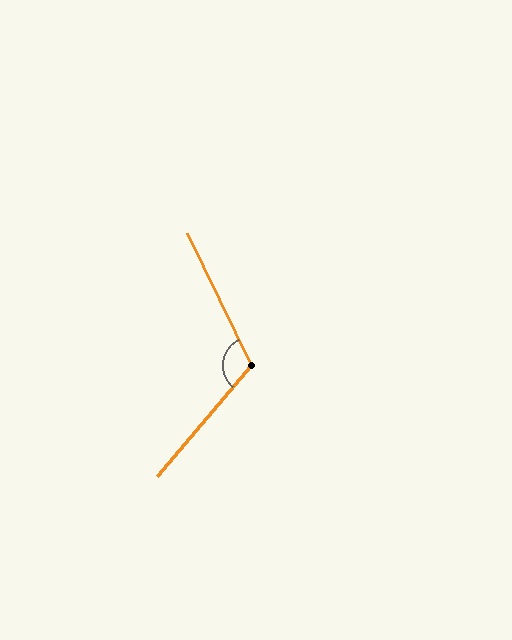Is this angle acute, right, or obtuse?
It is obtuse.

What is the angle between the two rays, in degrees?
Approximately 114 degrees.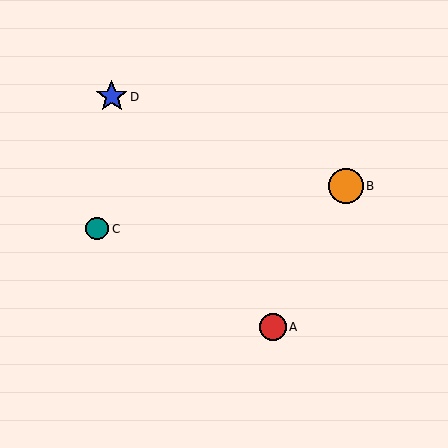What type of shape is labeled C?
Shape C is a teal circle.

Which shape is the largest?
The orange circle (labeled B) is the largest.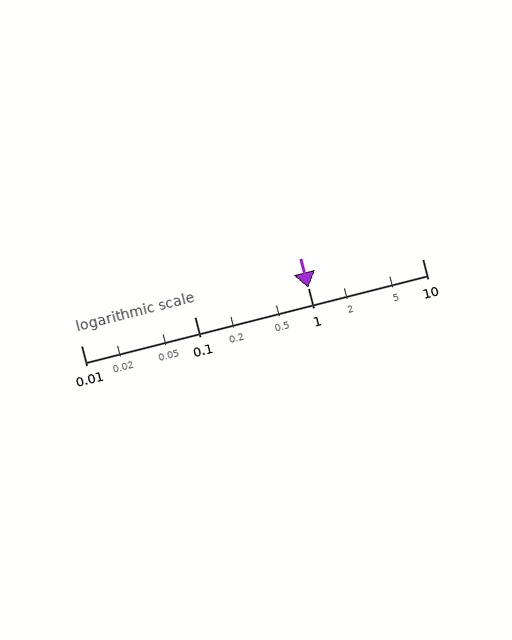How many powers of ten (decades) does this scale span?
The scale spans 3 decades, from 0.01 to 10.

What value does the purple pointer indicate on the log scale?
The pointer indicates approximately 1.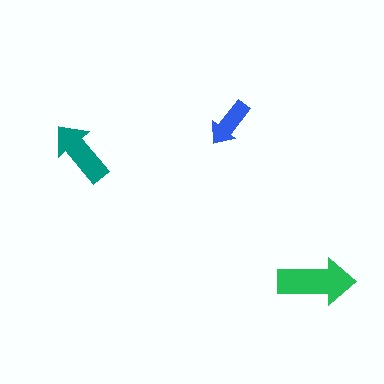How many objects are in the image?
There are 3 objects in the image.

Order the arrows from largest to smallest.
the green one, the teal one, the blue one.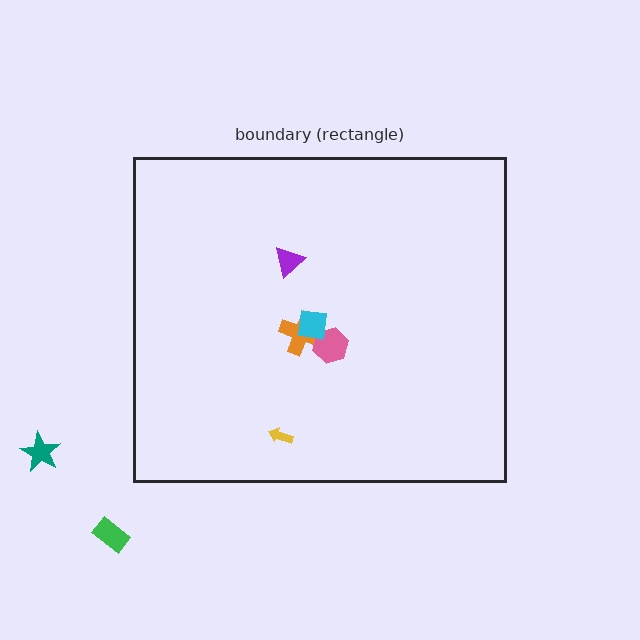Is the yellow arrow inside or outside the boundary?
Inside.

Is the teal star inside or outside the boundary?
Outside.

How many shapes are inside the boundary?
5 inside, 2 outside.